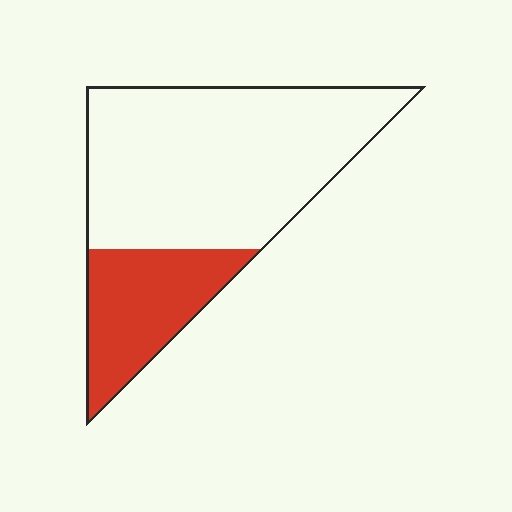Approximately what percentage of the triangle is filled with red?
Approximately 25%.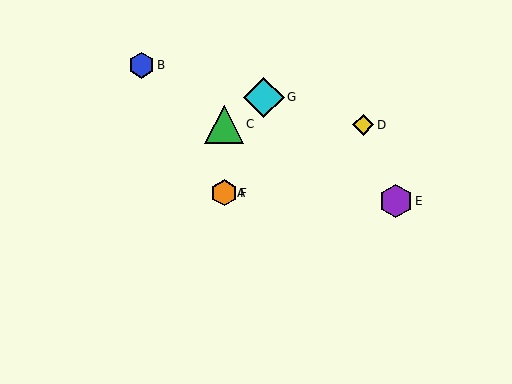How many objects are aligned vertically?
3 objects (A, C, F) are aligned vertically.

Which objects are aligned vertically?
Objects A, C, F are aligned vertically.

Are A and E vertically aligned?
No, A is at x≈224 and E is at x≈396.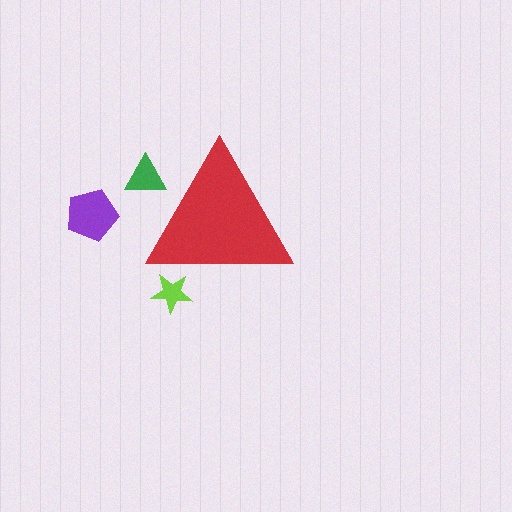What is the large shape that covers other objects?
A red triangle.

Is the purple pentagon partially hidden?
No, the purple pentagon is fully visible.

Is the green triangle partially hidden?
Yes, the green triangle is partially hidden behind the red triangle.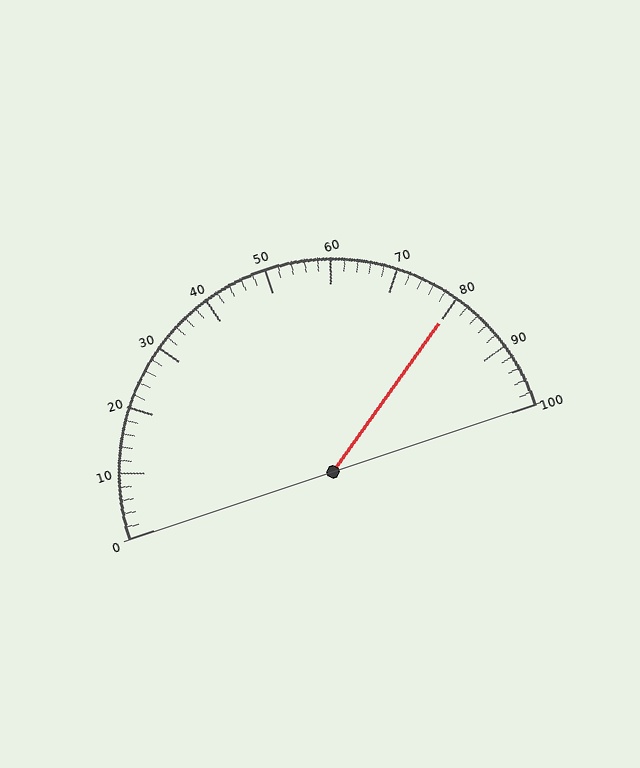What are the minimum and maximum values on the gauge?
The gauge ranges from 0 to 100.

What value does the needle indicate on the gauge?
The needle indicates approximately 80.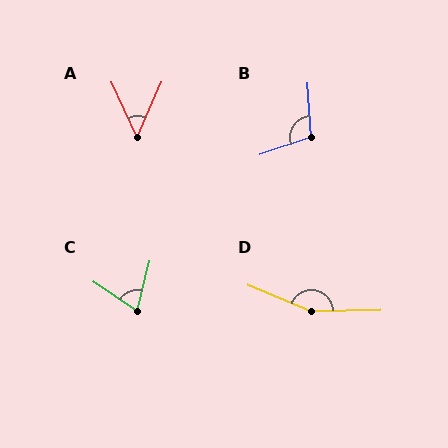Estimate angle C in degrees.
Approximately 69 degrees.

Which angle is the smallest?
A, at approximately 48 degrees.